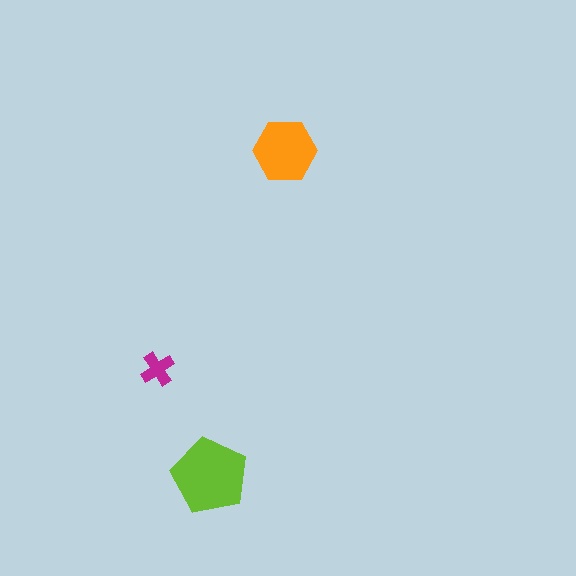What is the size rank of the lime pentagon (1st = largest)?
1st.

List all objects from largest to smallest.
The lime pentagon, the orange hexagon, the magenta cross.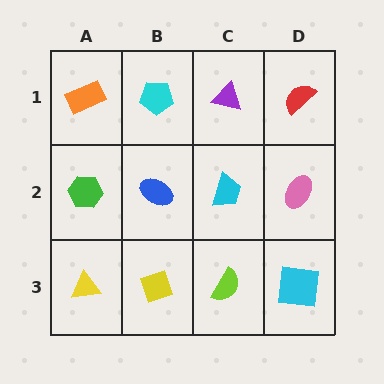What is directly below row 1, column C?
A cyan trapezoid.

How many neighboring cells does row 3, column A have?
2.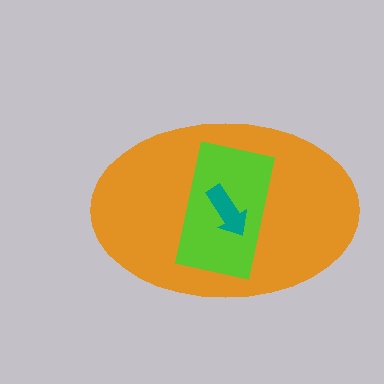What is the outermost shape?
The orange ellipse.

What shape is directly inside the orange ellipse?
The lime rectangle.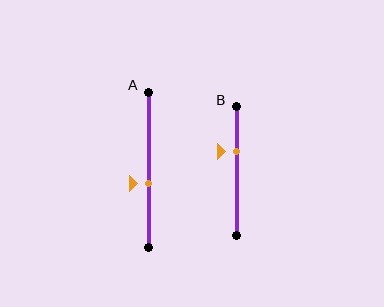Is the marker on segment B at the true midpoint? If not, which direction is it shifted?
No, the marker on segment B is shifted upward by about 16% of the segment length.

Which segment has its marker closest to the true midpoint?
Segment A has its marker closest to the true midpoint.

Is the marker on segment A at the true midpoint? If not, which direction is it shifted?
No, the marker on segment A is shifted downward by about 9% of the segment length.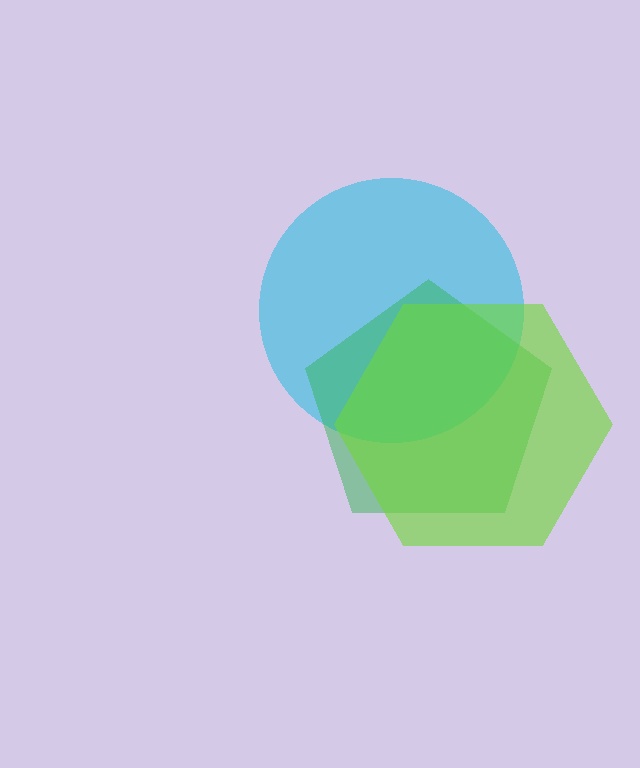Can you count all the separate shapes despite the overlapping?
Yes, there are 3 separate shapes.